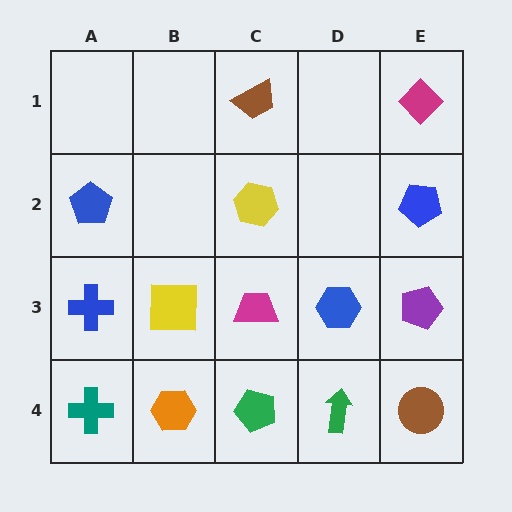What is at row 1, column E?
A magenta diamond.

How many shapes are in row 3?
5 shapes.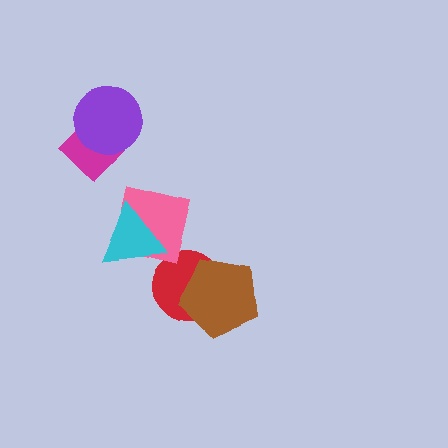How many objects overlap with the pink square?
2 objects overlap with the pink square.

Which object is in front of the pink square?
The cyan triangle is in front of the pink square.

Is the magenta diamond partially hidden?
Yes, it is partially covered by another shape.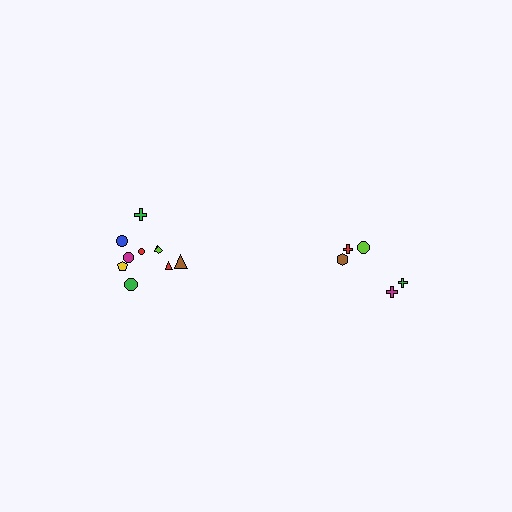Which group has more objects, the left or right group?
The left group.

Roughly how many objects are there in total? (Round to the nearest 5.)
Roughly 15 objects in total.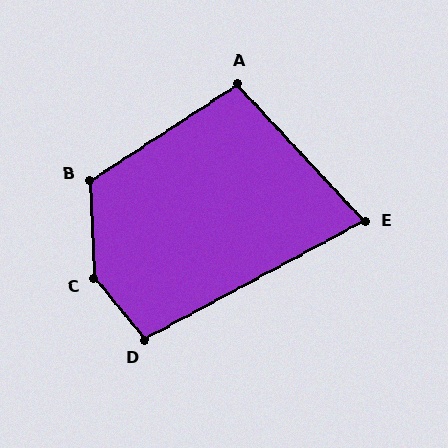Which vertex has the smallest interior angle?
E, at approximately 75 degrees.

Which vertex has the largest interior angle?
C, at approximately 143 degrees.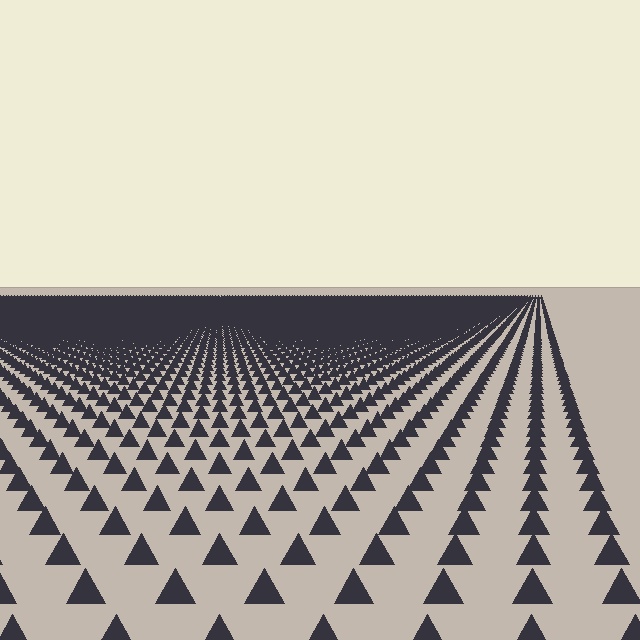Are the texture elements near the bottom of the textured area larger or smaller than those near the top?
Larger. Near the bottom, elements are closer to the viewer and appear at a bigger on-screen size.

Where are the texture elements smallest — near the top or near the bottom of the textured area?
Near the top.